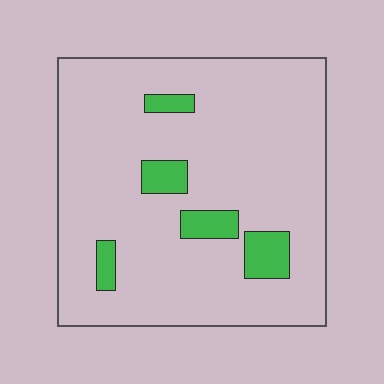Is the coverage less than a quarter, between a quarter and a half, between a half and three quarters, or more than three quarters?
Less than a quarter.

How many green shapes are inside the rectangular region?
5.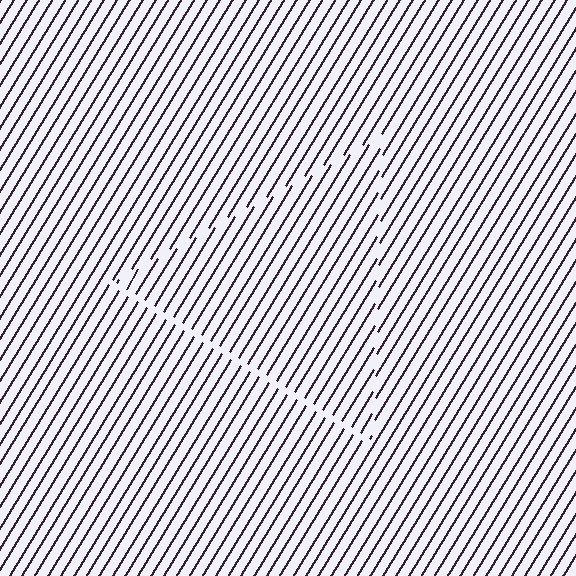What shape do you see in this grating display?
An illusory triangle. The interior of the shape contains the same grating, shifted by half a period — the contour is defined by the phase discontinuity where line-ends from the inner and outer gratings abut.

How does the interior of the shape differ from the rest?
The interior of the shape contains the same grating, shifted by half a period — the contour is defined by the phase discontinuity where line-ends from the inner and outer gratings abut.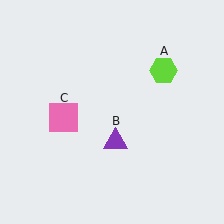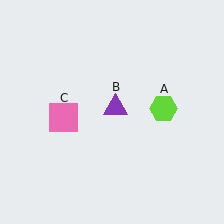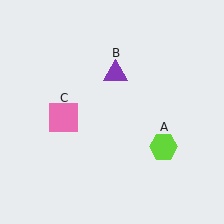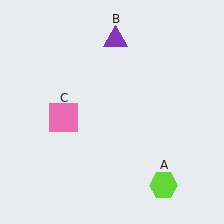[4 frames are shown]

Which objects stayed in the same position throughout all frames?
Pink square (object C) remained stationary.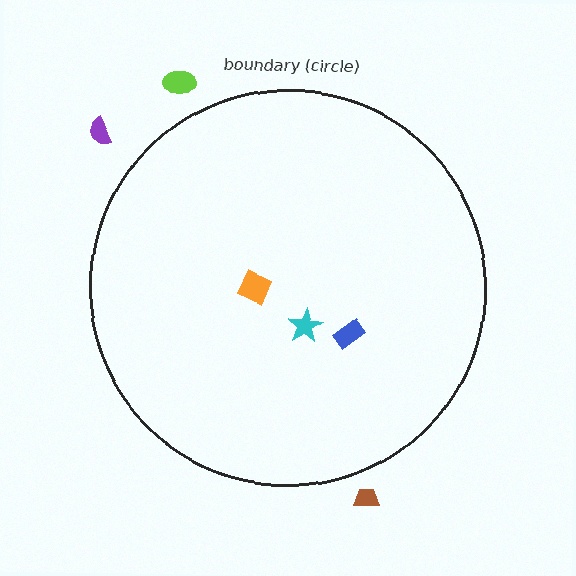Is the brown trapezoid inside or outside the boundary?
Outside.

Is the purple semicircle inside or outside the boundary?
Outside.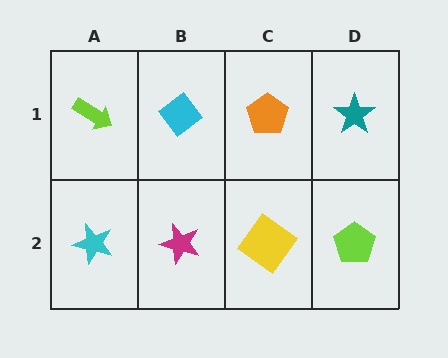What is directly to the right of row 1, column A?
A cyan diamond.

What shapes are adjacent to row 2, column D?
A teal star (row 1, column D), a yellow diamond (row 2, column C).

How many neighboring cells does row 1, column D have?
2.